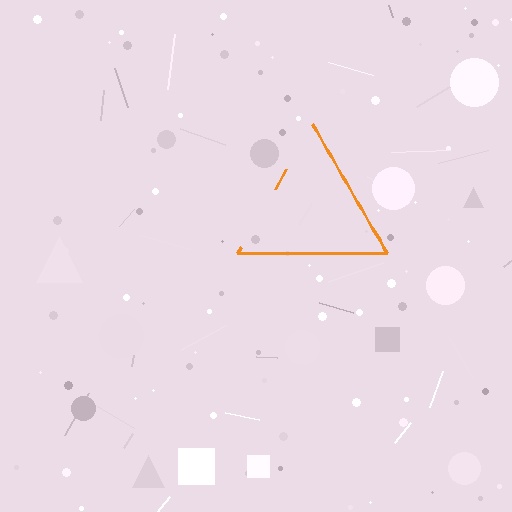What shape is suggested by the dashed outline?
The dashed outline suggests a triangle.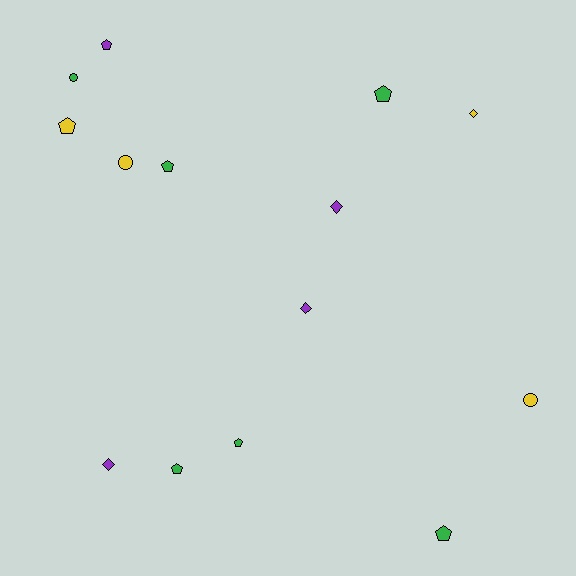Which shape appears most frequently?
Pentagon, with 7 objects.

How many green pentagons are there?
There are 5 green pentagons.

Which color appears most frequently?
Green, with 6 objects.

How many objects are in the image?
There are 14 objects.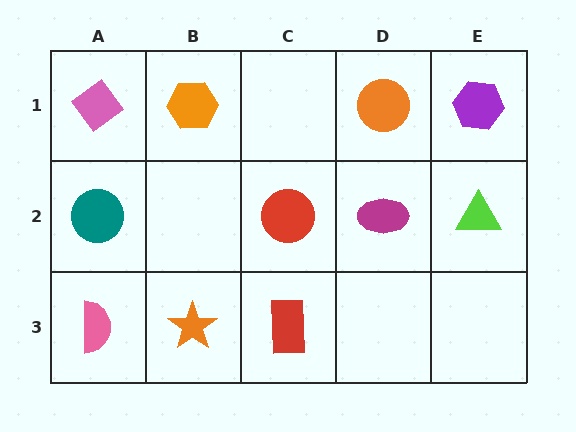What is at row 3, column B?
An orange star.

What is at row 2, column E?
A lime triangle.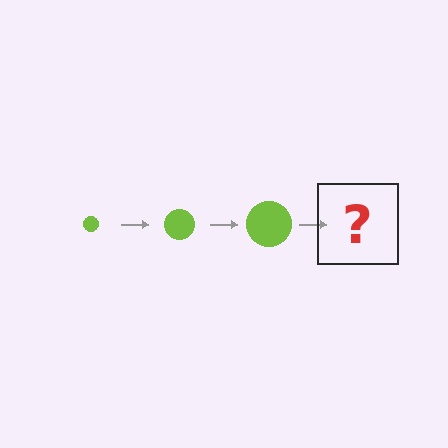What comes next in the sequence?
The next element should be a lime circle, larger than the previous one.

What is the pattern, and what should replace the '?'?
The pattern is that the circle gets progressively larger each step. The '?' should be a lime circle, larger than the previous one.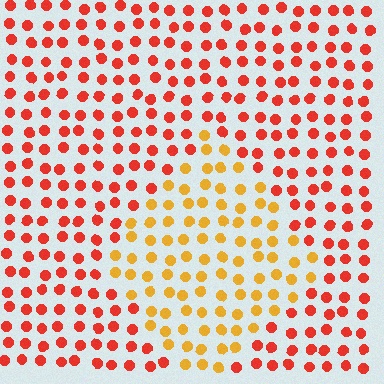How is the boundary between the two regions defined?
The boundary is defined purely by a slight shift in hue (about 38 degrees). Spacing, size, and orientation are identical on both sides.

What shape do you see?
I see a diamond.